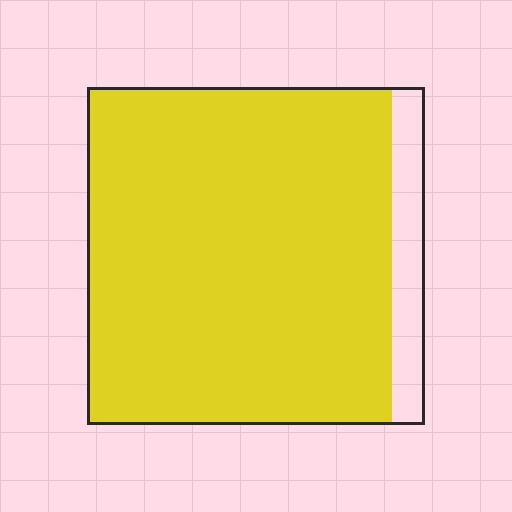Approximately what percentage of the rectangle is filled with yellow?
Approximately 90%.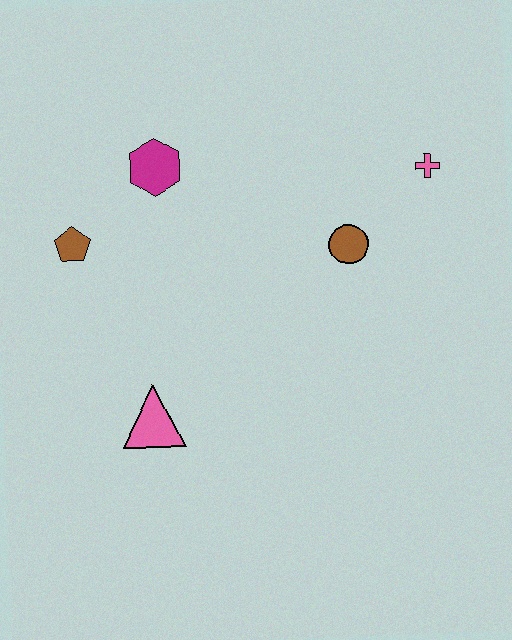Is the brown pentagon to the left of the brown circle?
Yes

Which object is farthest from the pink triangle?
The pink cross is farthest from the pink triangle.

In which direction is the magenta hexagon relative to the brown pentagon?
The magenta hexagon is to the right of the brown pentagon.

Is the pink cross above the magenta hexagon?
No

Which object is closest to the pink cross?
The brown circle is closest to the pink cross.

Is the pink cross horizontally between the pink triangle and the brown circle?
No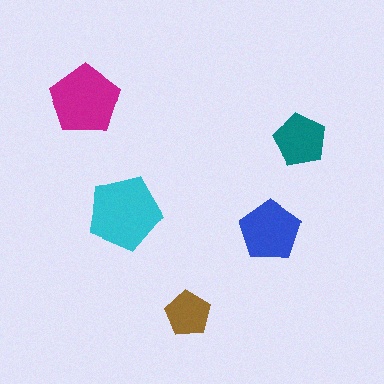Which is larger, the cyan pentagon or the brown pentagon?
The cyan one.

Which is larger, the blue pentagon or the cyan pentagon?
The cyan one.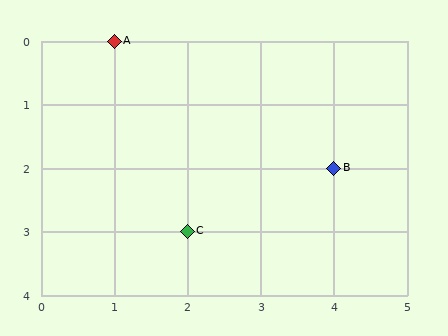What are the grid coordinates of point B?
Point B is at grid coordinates (4, 2).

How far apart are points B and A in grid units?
Points B and A are 3 columns and 2 rows apart (about 3.6 grid units diagonally).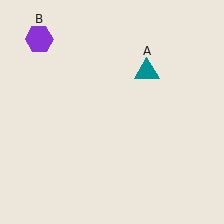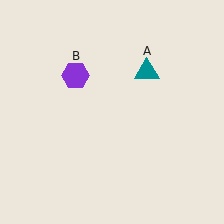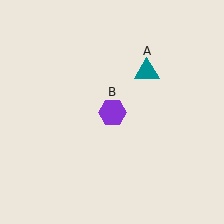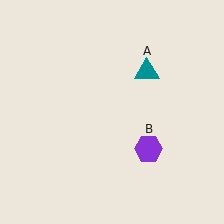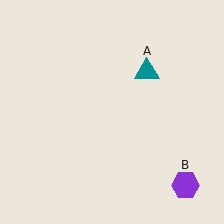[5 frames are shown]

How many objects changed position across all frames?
1 object changed position: purple hexagon (object B).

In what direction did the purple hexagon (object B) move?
The purple hexagon (object B) moved down and to the right.